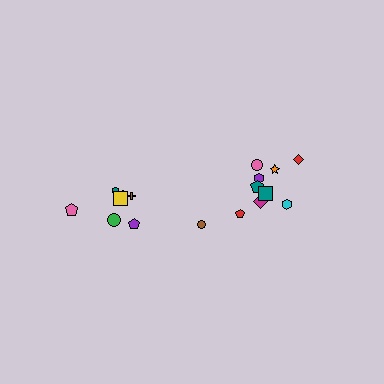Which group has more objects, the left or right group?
The right group.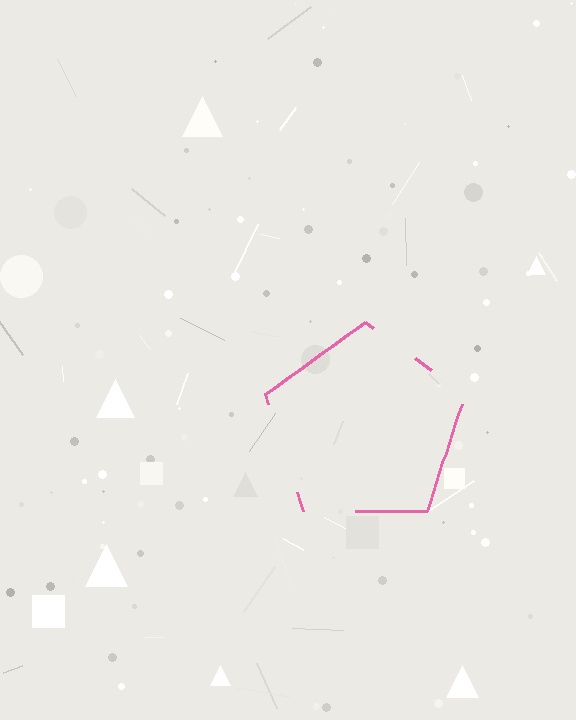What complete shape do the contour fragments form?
The contour fragments form a pentagon.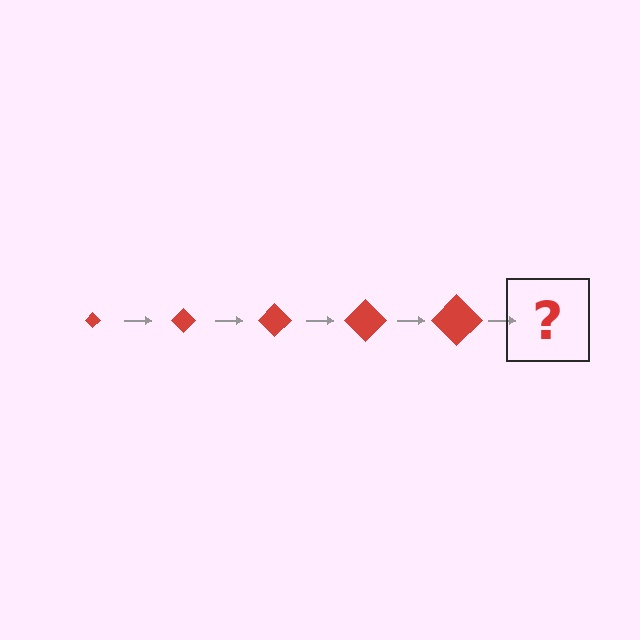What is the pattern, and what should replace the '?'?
The pattern is that the diamond gets progressively larger each step. The '?' should be a red diamond, larger than the previous one.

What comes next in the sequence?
The next element should be a red diamond, larger than the previous one.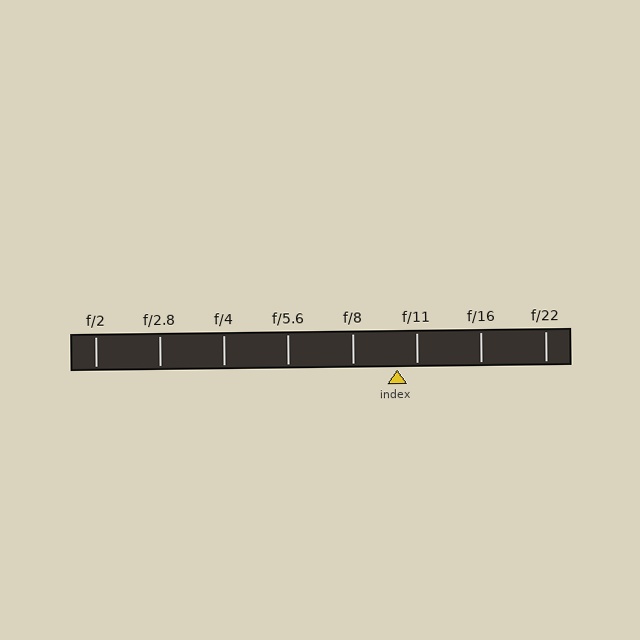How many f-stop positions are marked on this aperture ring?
There are 8 f-stop positions marked.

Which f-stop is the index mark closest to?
The index mark is closest to f/11.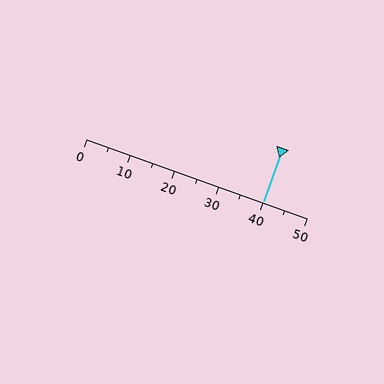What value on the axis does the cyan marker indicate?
The marker indicates approximately 40.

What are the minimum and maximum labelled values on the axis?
The axis runs from 0 to 50.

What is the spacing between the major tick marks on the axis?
The major ticks are spaced 10 apart.